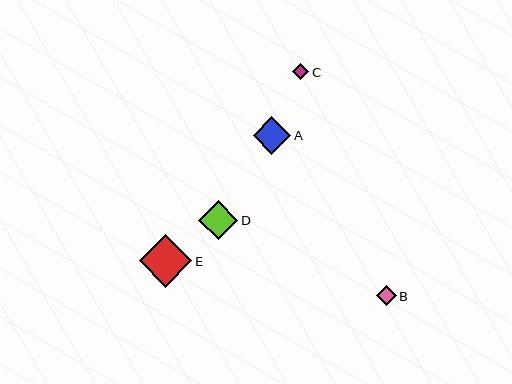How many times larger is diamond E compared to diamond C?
Diamond E is approximately 3.3 times the size of diamond C.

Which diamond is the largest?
Diamond E is the largest with a size of approximately 53 pixels.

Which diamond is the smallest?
Diamond C is the smallest with a size of approximately 16 pixels.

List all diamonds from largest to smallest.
From largest to smallest: E, D, A, B, C.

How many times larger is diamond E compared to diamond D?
Diamond E is approximately 1.4 times the size of diamond D.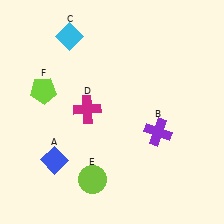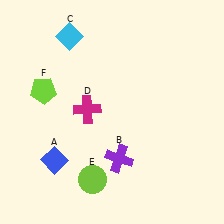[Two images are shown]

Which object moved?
The purple cross (B) moved left.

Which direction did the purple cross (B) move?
The purple cross (B) moved left.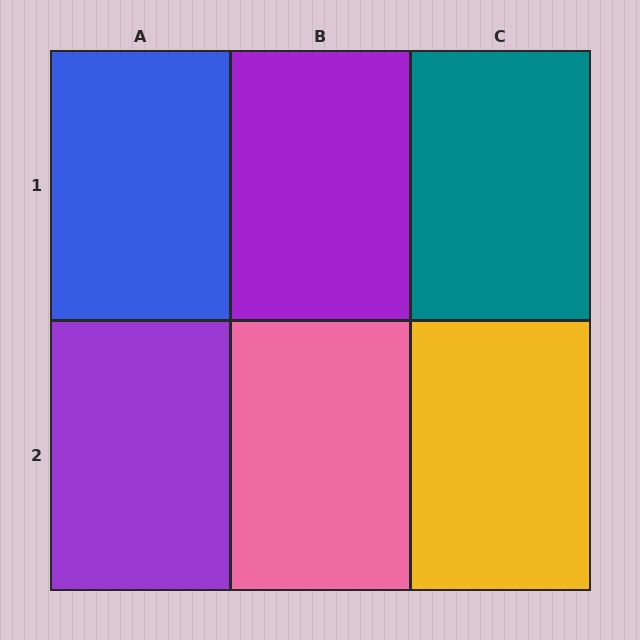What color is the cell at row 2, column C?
Yellow.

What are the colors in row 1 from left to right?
Blue, purple, teal.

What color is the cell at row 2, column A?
Purple.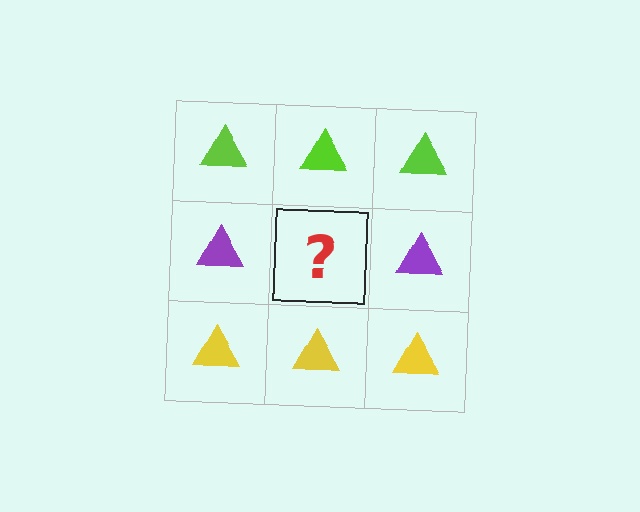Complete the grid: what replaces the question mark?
The question mark should be replaced with a purple triangle.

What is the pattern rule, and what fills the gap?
The rule is that each row has a consistent color. The gap should be filled with a purple triangle.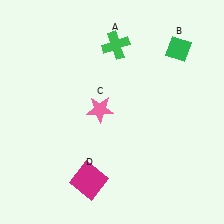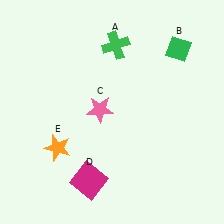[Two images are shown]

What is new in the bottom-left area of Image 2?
An orange star (E) was added in the bottom-left area of Image 2.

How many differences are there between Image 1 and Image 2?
There is 1 difference between the two images.